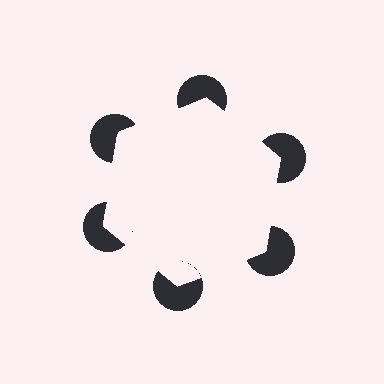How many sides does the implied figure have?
6 sides.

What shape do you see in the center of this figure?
An illusory hexagon — its edges are inferred from the aligned wedge cuts in the pac-man discs, not physically drawn.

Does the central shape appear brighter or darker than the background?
It typically appears slightly brighter than the background, even though no actual brightness change is drawn.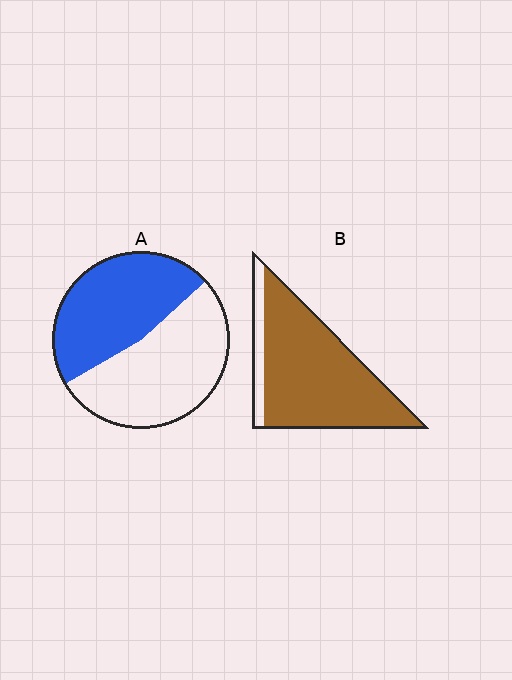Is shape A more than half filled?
Roughly half.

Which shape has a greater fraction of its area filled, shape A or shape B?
Shape B.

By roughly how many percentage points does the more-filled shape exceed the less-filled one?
By roughly 40 percentage points (B over A).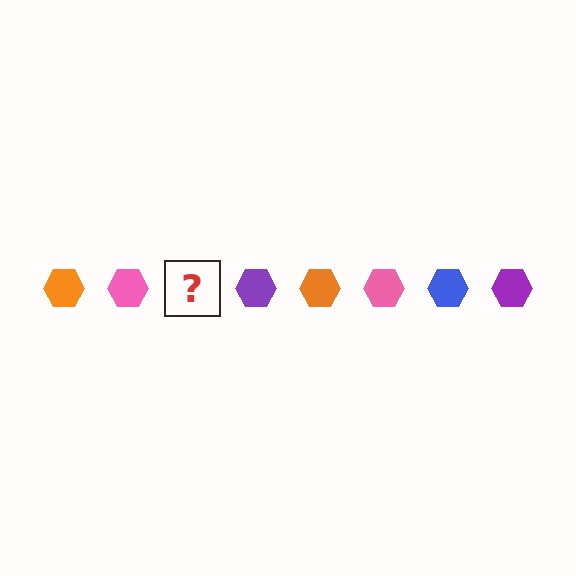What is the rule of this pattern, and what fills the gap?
The rule is that the pattern cycles through orange, pink, blue, purple hexagons. The gap should be filled with a blue hexagon.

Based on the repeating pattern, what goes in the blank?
The blank should be a blue hexagon.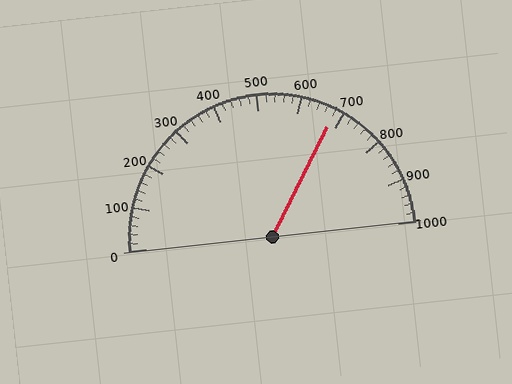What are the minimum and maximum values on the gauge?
The gauge ranges from 0 to 1000.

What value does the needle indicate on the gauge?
The needle indicates approximately 680.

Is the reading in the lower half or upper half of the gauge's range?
The reading is in the upper half of the range (0 to 1000).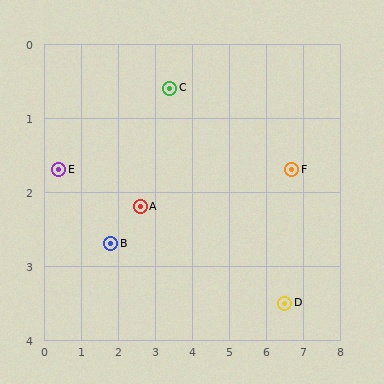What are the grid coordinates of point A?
Point A is at approximately (2.6, 2.2).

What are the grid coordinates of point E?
Point E is at approximately (0.4, 1.7).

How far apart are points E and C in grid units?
Points E and C are about 3.2 grid units apart.